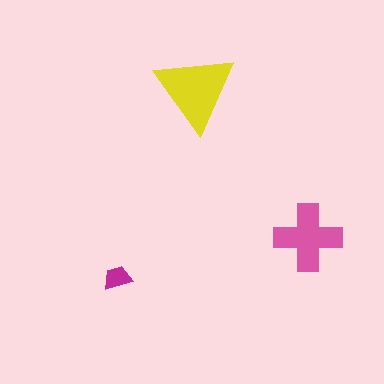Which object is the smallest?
The magenta trapezoid.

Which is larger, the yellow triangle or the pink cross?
The yellow triangle.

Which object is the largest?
The yellow triangle.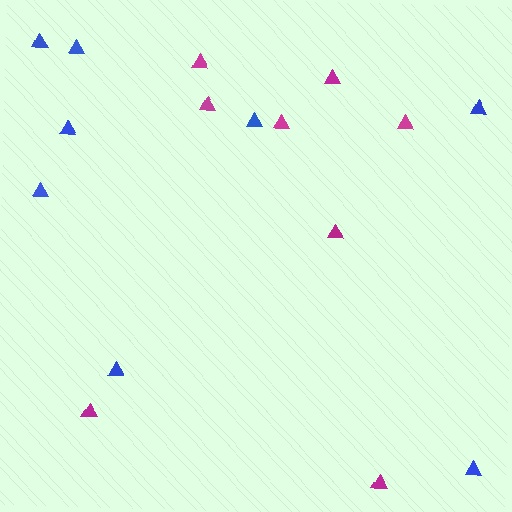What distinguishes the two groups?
There are 2 groups: one group of blue triangles (8) and one group of magenta triangles (8).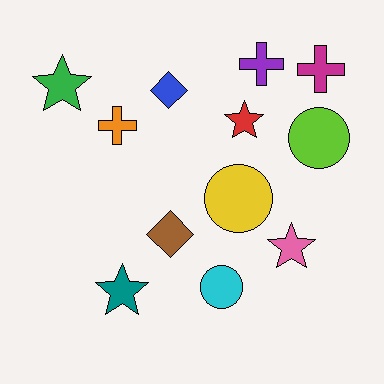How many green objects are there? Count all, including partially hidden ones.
There is 1 green object.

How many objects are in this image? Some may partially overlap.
There are 12 objects.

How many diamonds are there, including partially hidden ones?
There are 2 diamonds.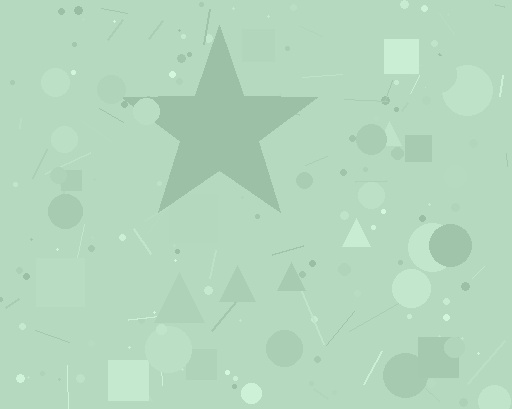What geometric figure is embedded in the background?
A star is embedded in the background.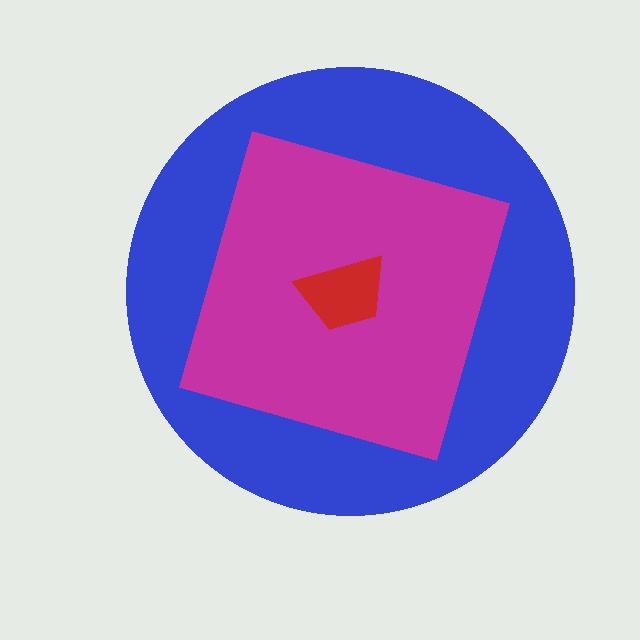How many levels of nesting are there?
3.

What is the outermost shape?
The blue circle.